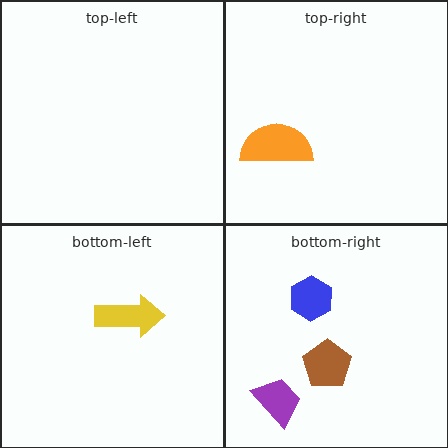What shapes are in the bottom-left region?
The yellow arrow.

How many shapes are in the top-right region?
1.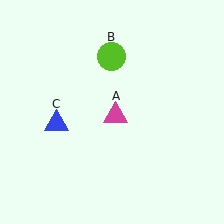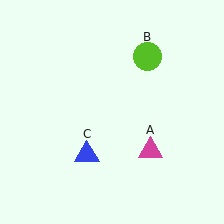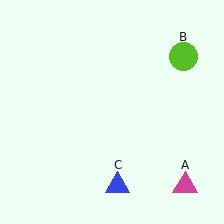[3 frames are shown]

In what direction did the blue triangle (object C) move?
The blue triangle (object C) moved down and to the right.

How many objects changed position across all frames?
3 objects changed position: magenta triangle (object A), lime circle (object B), blue triangle (object C).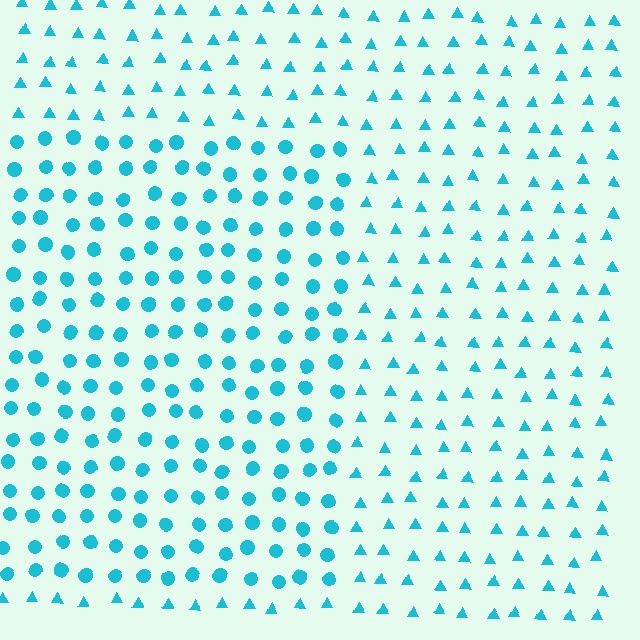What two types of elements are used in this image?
The image uses circles inside the rectangle region and triangles outside it.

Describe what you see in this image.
The image is filled with small cyan elements arranged in a uniform grid. A rectangle-shaped region contains circles, while the surrounding area contains triangles. The boundary is defined purely by the change in element shape.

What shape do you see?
I see a rectangle.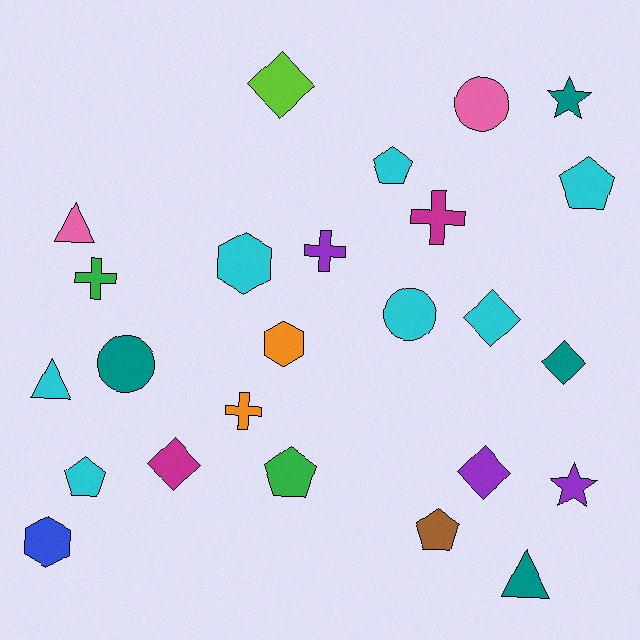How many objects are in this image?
There are 25 objects.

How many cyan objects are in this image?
There are 7 cyan objects.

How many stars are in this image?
There are 2 stars.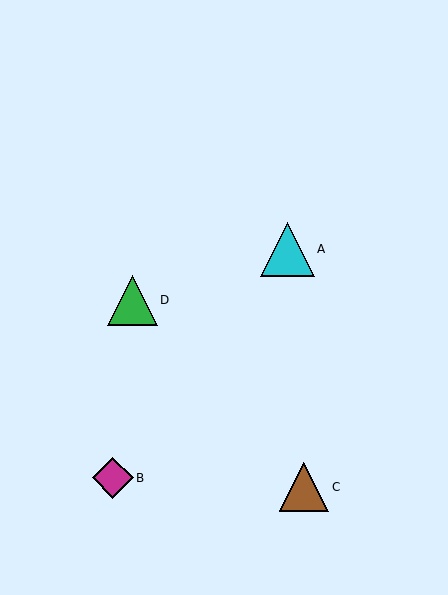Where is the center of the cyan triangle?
The center of the cyan triangle is at (287, 249).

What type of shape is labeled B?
Shape B is a magenta diamond.